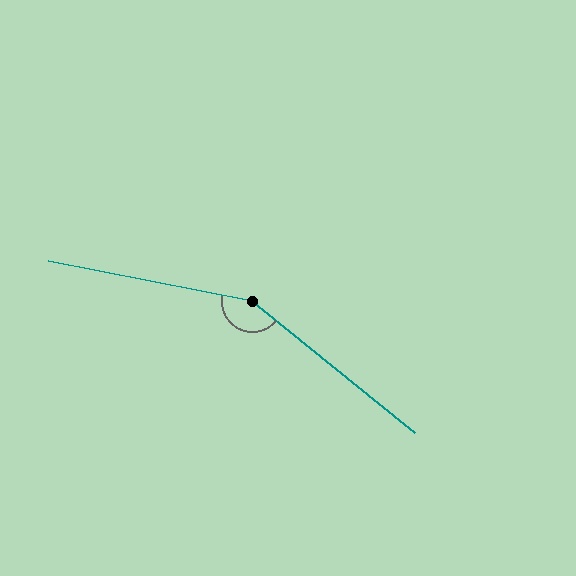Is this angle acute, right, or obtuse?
It is obtuse.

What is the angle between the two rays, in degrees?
Approximately 152 degrees.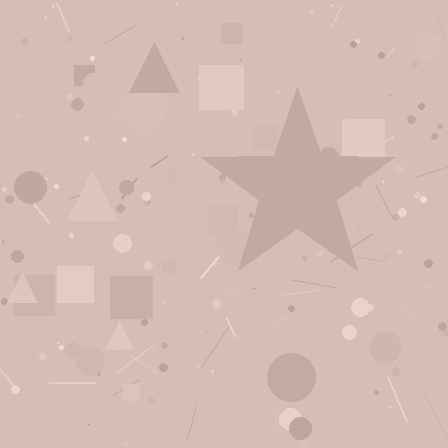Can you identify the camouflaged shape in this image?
The camouflaged shape is a star.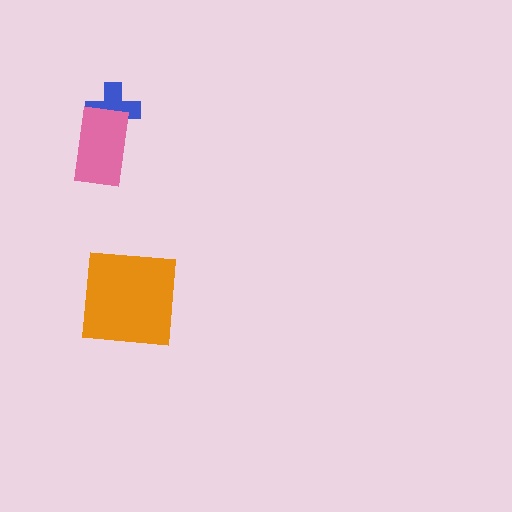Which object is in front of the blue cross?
The pink rectangle is in front of the blue cross.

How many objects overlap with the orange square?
0 objects overlap with the orange square.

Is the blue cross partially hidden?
Yes, it is partially covered by another shape.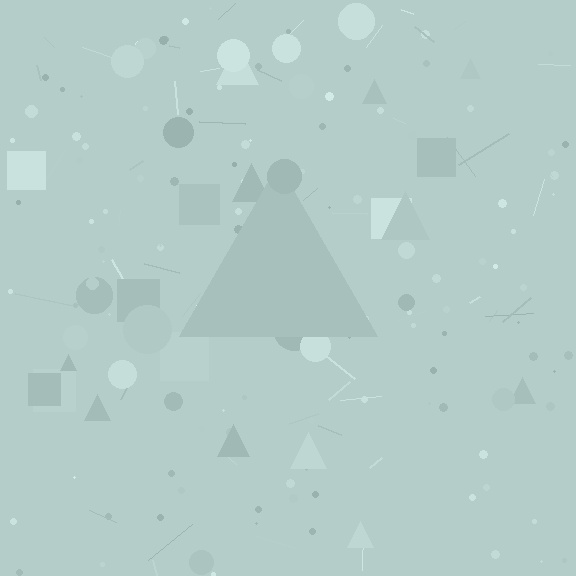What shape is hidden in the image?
A triangle is hidden in the image.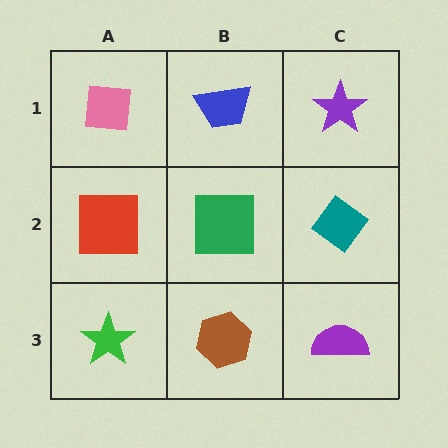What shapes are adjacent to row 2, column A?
A pink square (row 1, column A), a green star (row 3, column A), a green square (row 2, column B).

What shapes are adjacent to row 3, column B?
A green square (row 2, column B), a green star (row 3, column A), a purple semicircle (row 3, column C).